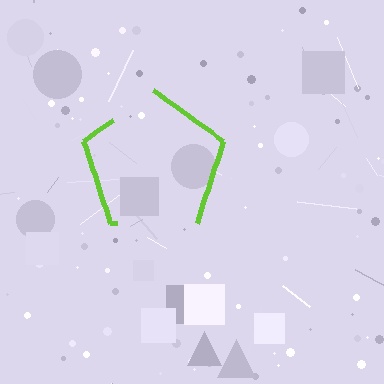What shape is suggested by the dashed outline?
The dashed outline suggests a pentagon.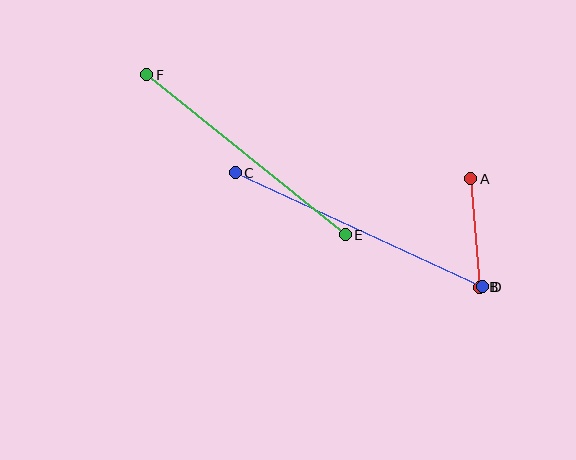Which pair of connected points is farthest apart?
Points C and D are farthest apart.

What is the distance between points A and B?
The distance is approximately 109 pixels.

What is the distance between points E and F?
The distance is approximately 255 pixels.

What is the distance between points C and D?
The distance is approximately 272 pixels.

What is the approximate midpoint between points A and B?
The midpoint is at approximately (475, 233) pixels.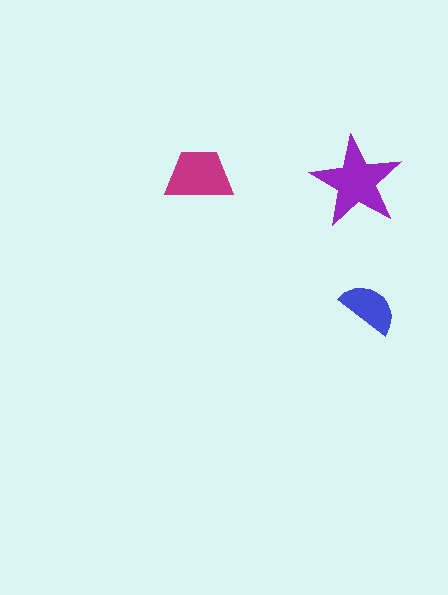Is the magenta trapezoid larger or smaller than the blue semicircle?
Larger.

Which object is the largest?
The purple star.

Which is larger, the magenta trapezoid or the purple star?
The purple star.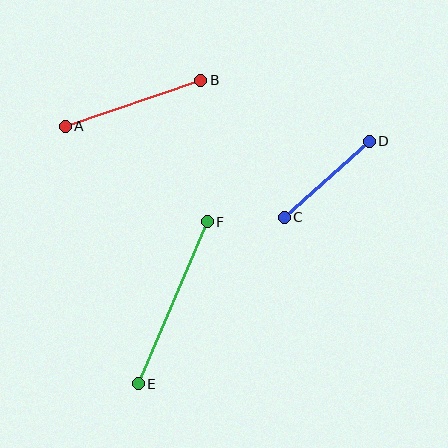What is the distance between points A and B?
The distance is approximately 143 pixels.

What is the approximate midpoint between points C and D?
The midpoint is at approximately (327, 179) pixels.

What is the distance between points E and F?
The distance is approximately 176 pixels.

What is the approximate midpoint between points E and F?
The midpoint is at approximately (173, 303) pixels.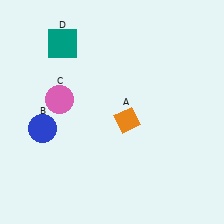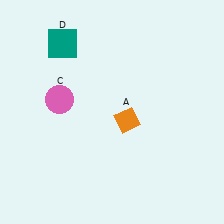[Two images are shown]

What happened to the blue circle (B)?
The blue circle (B) was removed in Image 2. It was in the bottom-left area of Image 1.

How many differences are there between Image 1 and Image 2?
There is 1 difference between the two images.